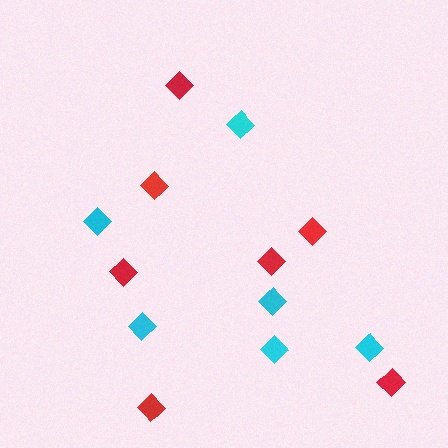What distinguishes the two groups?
There are 2 groups: one group of red diamonds (7) and one group of cyan diamonds (6).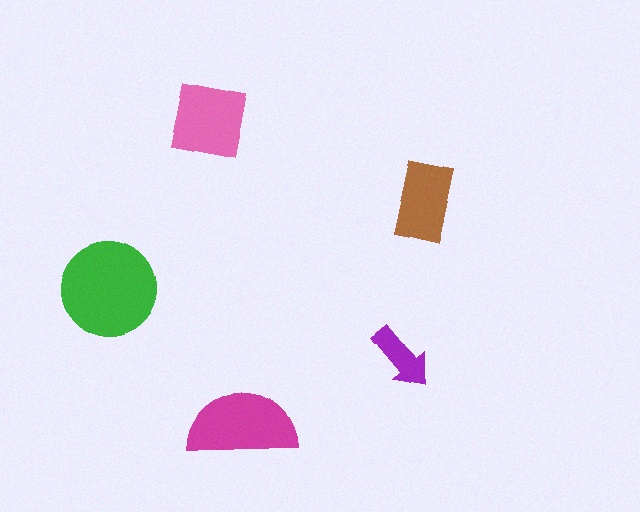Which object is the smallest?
The purple arrow.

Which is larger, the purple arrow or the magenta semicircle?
The magenta semicircle.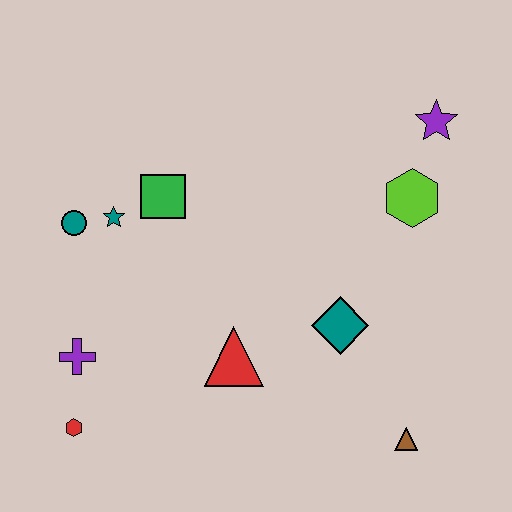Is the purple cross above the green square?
No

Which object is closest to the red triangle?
The teal diamond is closest to the red triangle.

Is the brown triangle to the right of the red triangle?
Yes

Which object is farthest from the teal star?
The brown triangle is farthest from the teal star.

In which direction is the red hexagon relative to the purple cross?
The red hexagon is below the purple cross.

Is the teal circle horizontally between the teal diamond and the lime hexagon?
No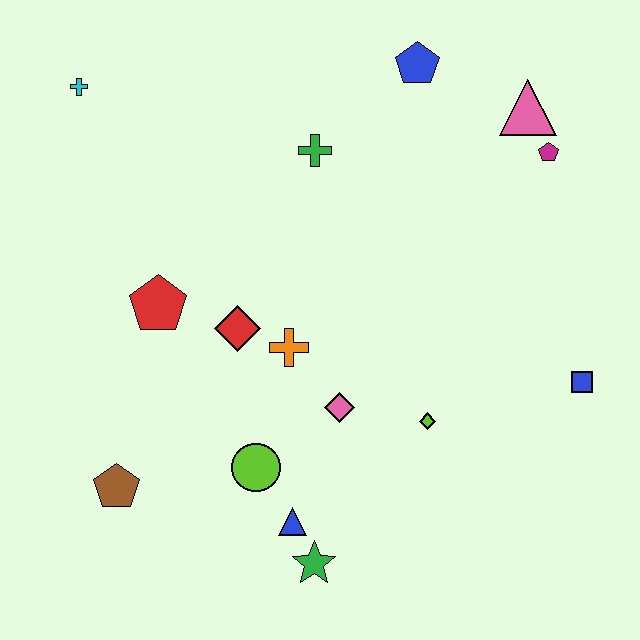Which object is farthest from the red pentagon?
The blue square is farthest from the red pentagon.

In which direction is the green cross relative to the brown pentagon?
The green cross is above the brown pentagon.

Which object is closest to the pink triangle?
The magenta pentagon is closest to the pink triangle.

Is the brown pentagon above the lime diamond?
No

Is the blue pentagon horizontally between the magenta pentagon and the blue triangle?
Yes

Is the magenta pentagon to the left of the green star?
No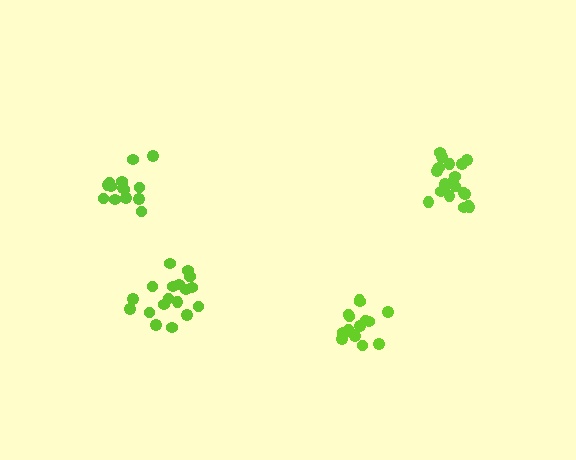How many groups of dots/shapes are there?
There are 4 groups.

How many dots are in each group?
Group 1: 15 dots, Group 2: 19 dots, Group 3: 14 dots, Group 4: 20 dots (68 total).